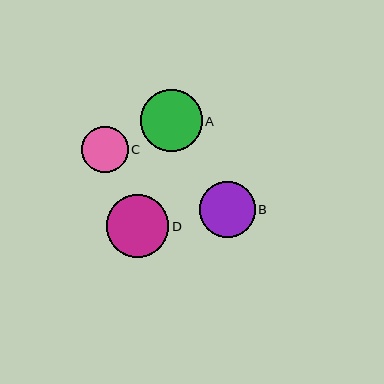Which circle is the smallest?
Circle C is the smallest with a size of approximately 47 pixels.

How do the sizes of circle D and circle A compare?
Circle D and circle A are approximately the same size.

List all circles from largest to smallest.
From largest to smallest: D, A, B, C.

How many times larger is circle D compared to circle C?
Circle D is approximately 1.3 times the size of circle C.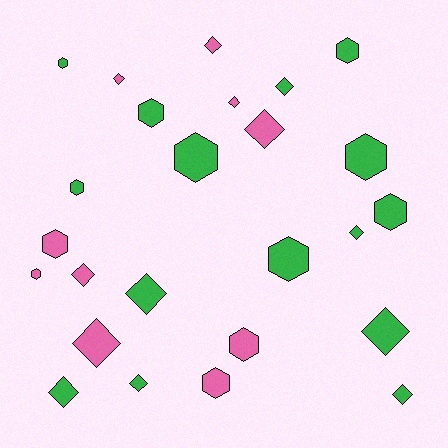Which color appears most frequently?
Green, with 15 objects.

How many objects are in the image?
There are 25 objects.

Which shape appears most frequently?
Diamond, with 13 objects.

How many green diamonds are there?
There are 7 green diamonds.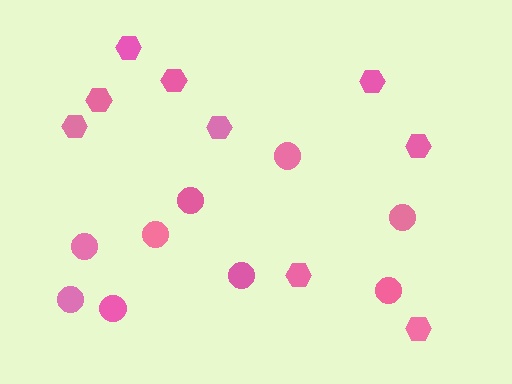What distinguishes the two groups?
There are 2 groups: one group of hexagons (9) and one group of circles (9).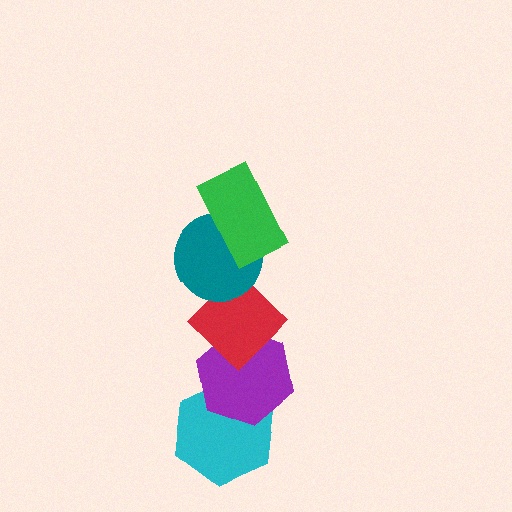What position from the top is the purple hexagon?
The purple hexagon is 4th from the top.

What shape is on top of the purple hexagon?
The red diamond is on top of the purple hexagon.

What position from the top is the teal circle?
The teal circle is 2nd from the top.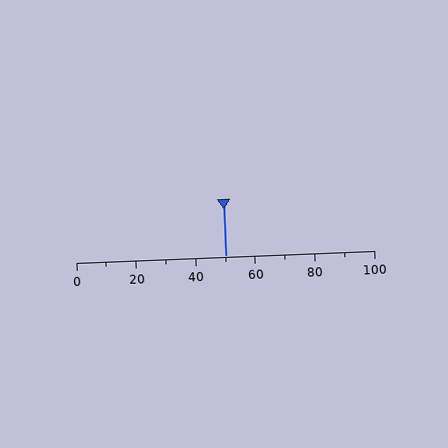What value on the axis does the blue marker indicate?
The marker indicates approximately 50.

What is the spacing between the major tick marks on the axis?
The major ticks are spaced 20 apart.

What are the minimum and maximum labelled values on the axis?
The axis runs from 0 to 100.